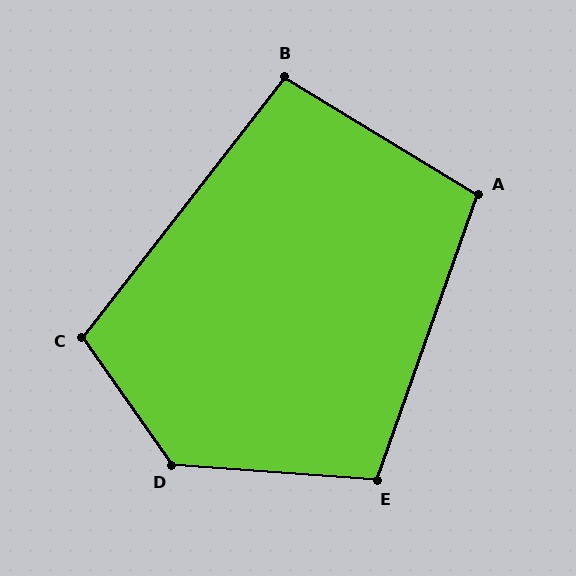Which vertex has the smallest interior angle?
B, at approximately 96 degrees.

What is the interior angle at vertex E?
Approximately 105 degrees (obtuse).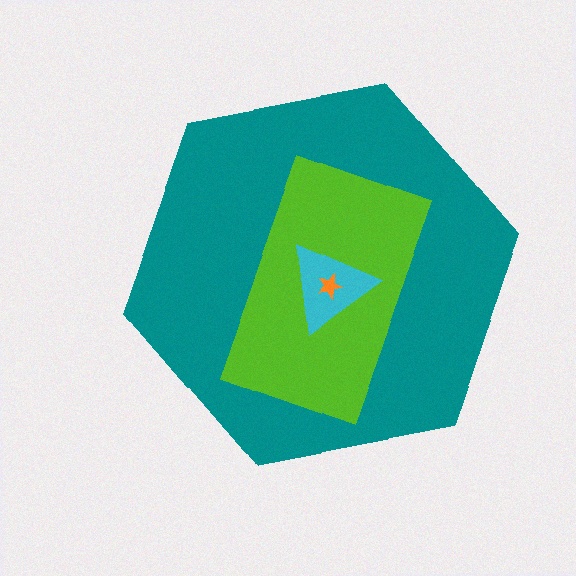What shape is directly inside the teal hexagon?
The lime rectangle.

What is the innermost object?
The orange star.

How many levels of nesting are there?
4.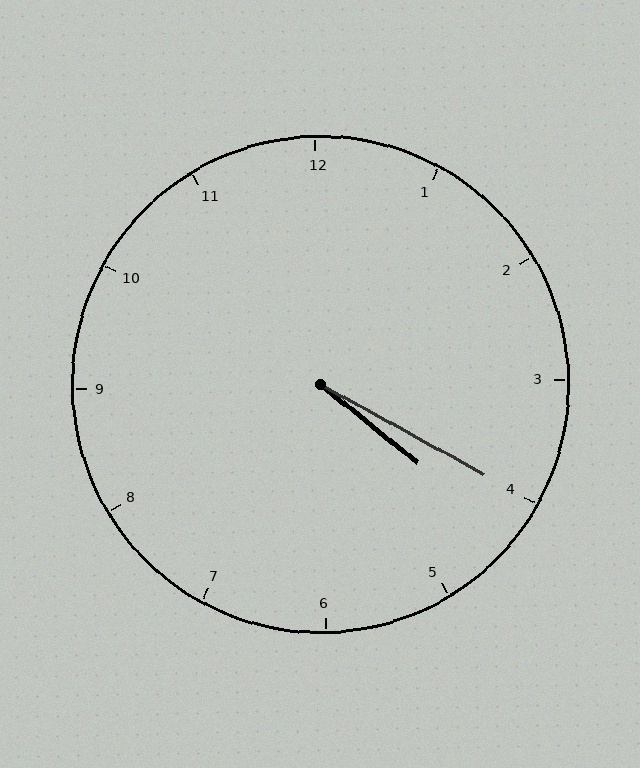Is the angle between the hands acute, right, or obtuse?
It is acute.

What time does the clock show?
4:20.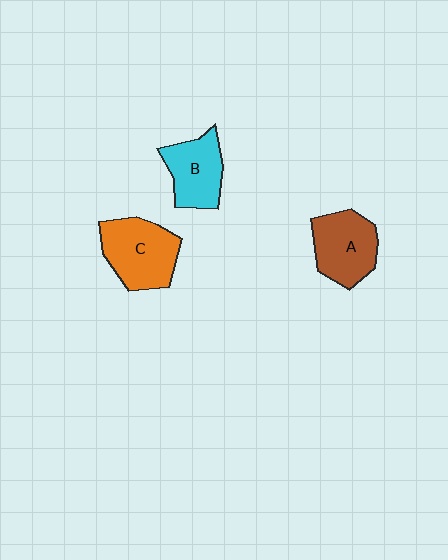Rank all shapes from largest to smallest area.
From largest to smallest: C (orange), A (brown), B (cyan).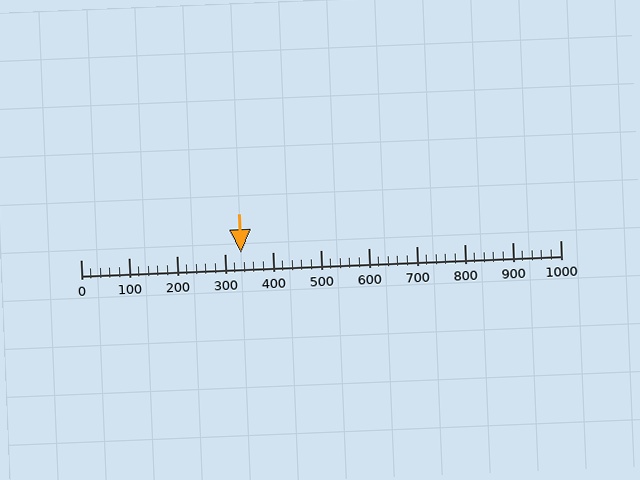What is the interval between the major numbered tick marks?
The major tick marks are spaced 100 units apart.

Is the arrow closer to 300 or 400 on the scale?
The arrow is closer to 300.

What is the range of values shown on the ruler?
The ruler shows values from 0 to 1000.